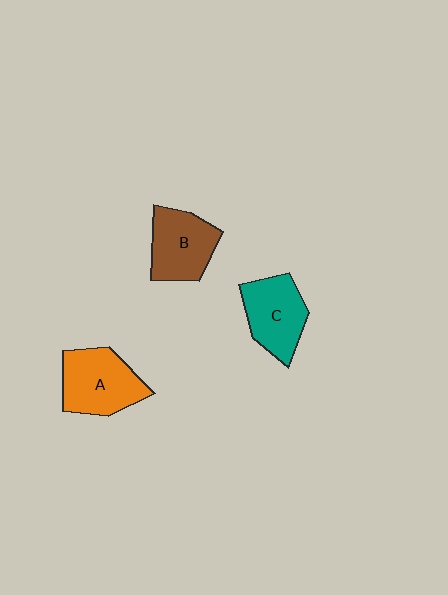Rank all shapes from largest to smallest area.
From largest to smallest: A (orange), C (teal), B (brown).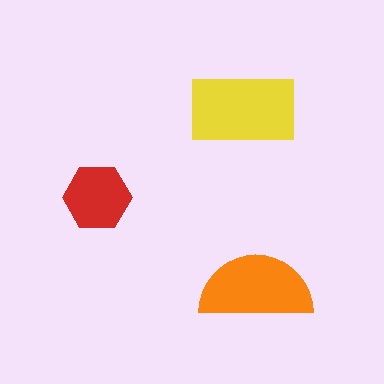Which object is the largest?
The yellow rectangle.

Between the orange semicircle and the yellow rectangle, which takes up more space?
The yellow rectangle.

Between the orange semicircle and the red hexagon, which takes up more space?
The orange semicircle.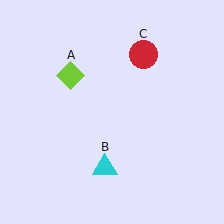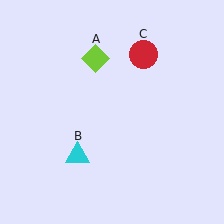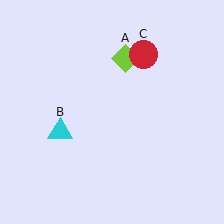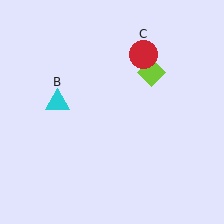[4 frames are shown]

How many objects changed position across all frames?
2 objects changed position: lime diamond (object A), cyan triangle (object B).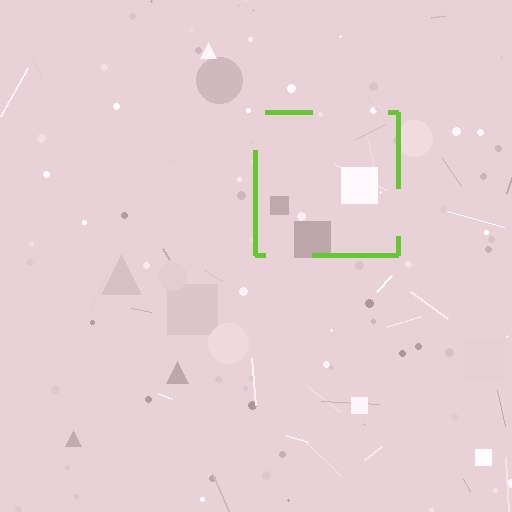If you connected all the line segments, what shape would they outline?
They would outline a square.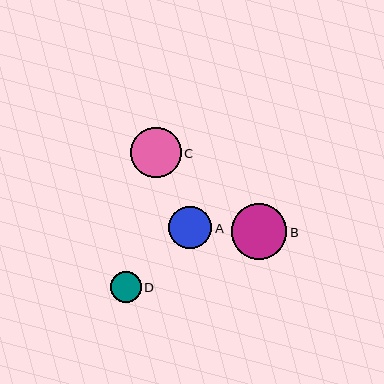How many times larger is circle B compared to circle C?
Circle B is approximately 1.1 times the size of circle C.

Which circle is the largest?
Circle B is the largest with a size of approximately 56 pixels.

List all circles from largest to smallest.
From largest to smallest: B, C, A, D.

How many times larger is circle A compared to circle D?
Circle A is approximately 1.4 times the size of circle D.